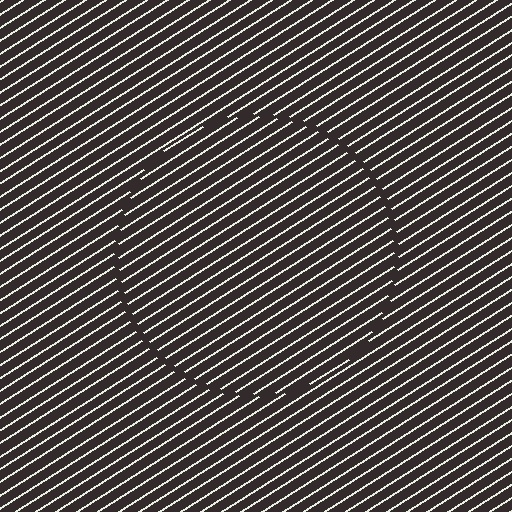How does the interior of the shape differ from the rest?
The interior of the shape contains the same grating, shifted by half a period — the contour is defined by the phase discontinuity where line-ends from the inner and outer gratings abut.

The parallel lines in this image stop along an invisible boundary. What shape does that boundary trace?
An illusory circle. The interior of the shape contains the same grating, shifted by half a period — the contour is defined by the phase discontinuity where line-ends from the inner and outer gratings abut.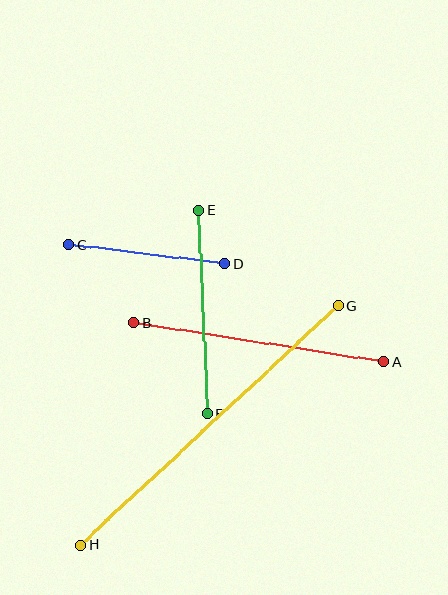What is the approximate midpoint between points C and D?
The midpoint is at approximately (147, 254) pixels.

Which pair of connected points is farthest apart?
Points G and H are farthest apart.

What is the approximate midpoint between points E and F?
The midpoint is at approximately (203, 312) pixels.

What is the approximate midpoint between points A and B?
The midpoint is at approximately (259, 342) pixels.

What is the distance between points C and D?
The distance is approximately 156 pixels.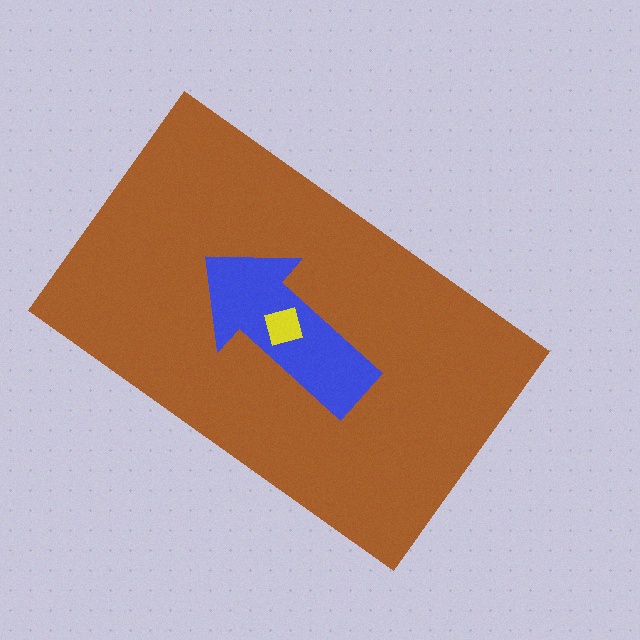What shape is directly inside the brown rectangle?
The blue arrow.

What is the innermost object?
The yellow square.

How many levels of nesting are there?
3.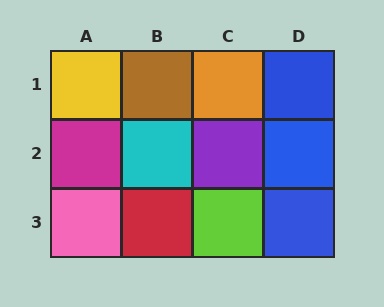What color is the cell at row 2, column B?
Cyan.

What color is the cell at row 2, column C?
Purple.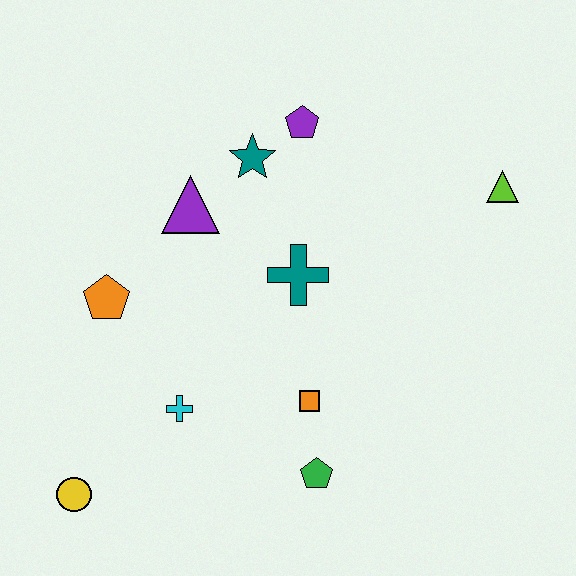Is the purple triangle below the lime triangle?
Yes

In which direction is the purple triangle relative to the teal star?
The purple triangle is to the left of the teal star.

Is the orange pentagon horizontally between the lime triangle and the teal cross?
No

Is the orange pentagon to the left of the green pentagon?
Yes